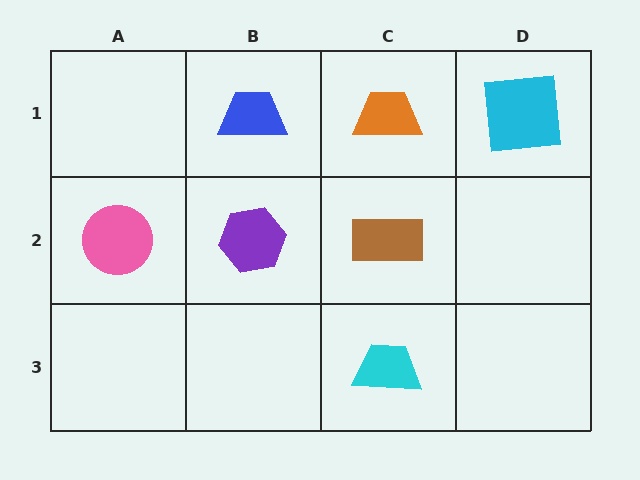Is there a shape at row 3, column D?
No, that cell is empty.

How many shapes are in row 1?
3 shapes.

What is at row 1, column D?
A cyan square.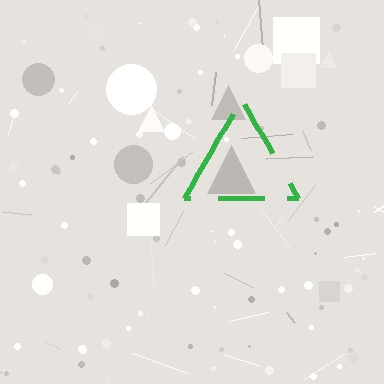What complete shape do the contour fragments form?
The contour fragments form a triangle.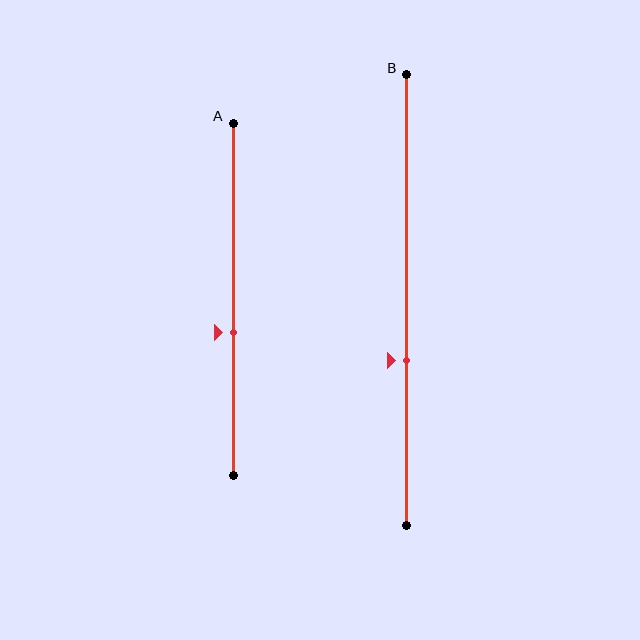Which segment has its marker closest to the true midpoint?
Segment A has its marker closest to the true midpoint.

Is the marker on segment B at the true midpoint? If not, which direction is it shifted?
No, the marker on segment B is shifted downward by about 13% of the segment length.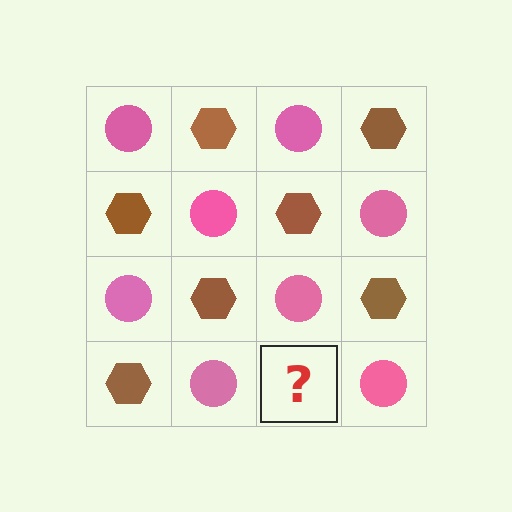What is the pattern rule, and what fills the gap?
The rule is that it alternates pink circle and brown hexagon in a checkerboard pattern. The gap should be filled with a brown hexagon.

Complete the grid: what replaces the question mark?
The question mark should be replaced with a brown hexagon.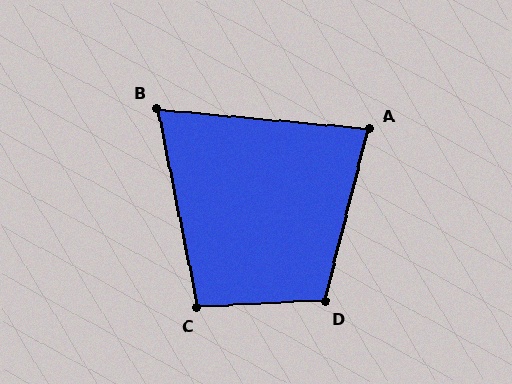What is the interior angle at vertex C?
Approximately 99 degrees (obtuse).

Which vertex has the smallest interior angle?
B, at approximately 73 degrees.